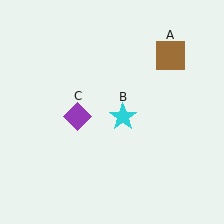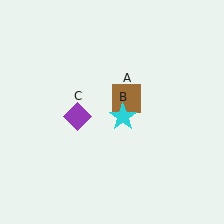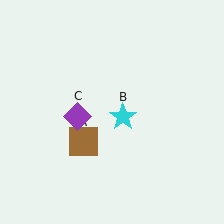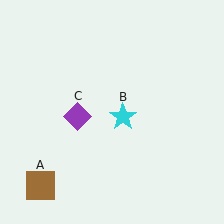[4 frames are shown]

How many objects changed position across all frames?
1 object changed position: brown square (object A).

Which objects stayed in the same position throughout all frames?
Cyan star (object B) and purple diamond (object C) remained stationary.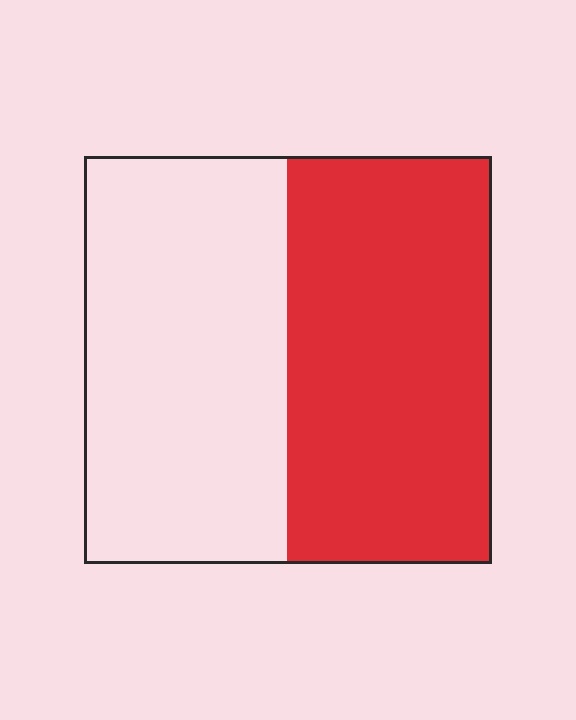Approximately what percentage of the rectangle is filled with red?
Approximately 50%.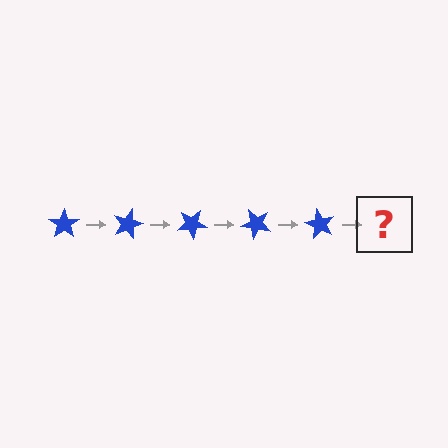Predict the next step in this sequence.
The next step is a blue star rotated 75 degrees.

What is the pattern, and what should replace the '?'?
The pattern is that the star rotates 15 degrees each step. The '?' should be a blue star rotated 75 degrees.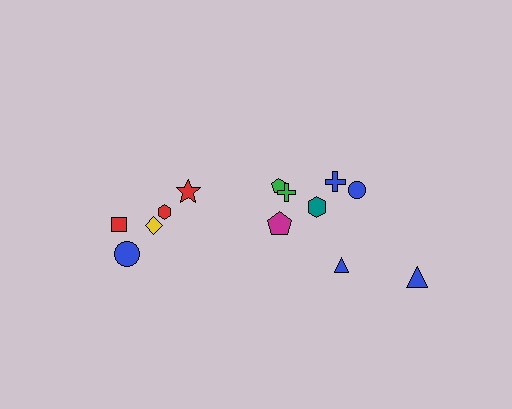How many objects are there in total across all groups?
There are 13 objects.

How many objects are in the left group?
There are 5 objects.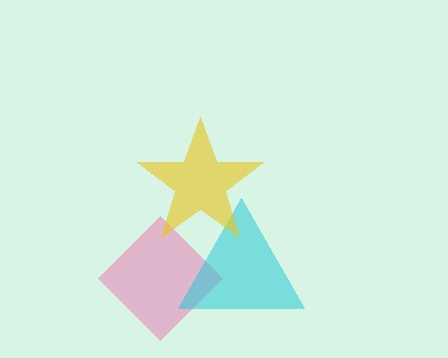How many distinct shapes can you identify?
There are 3 distinct shapes: a pink diamond, a cyan triangle, a yellow star.